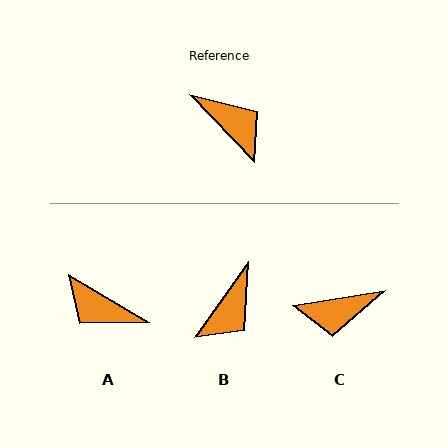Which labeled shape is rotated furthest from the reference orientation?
A, about 165 degrees away.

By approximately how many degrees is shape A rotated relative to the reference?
Approximately 165 degrees clockwise.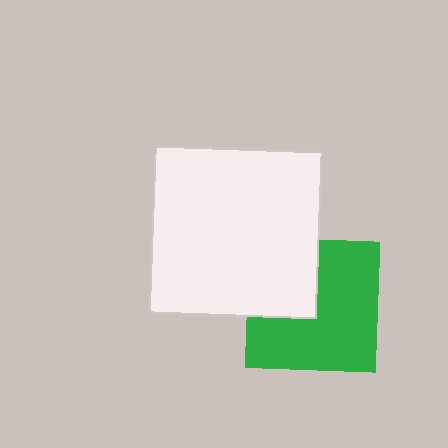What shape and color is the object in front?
The object in front is a white square.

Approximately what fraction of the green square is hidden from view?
Roughly 32% of the green square is hidden behind the white square.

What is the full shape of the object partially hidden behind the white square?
The partially hidden object is a green square.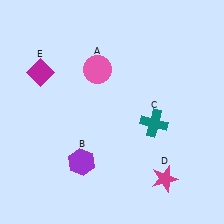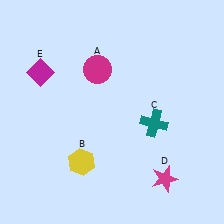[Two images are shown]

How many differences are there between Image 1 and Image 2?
There are 2 differences between the two images.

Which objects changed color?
A changed from pink to magenta. B changed from purple to yellow.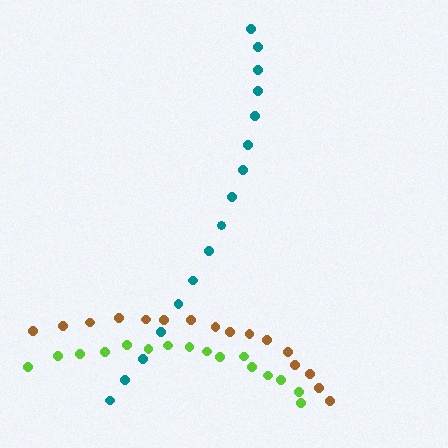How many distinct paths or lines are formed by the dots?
There are 3 distinct paths.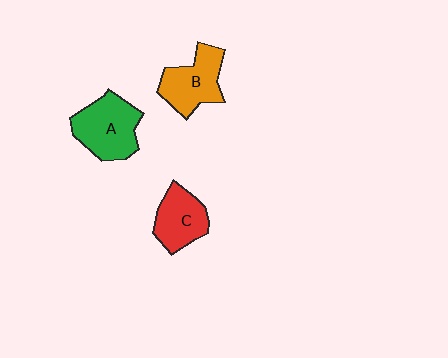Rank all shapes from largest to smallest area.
From largest to smallest: A (green), B (orange), C (red).